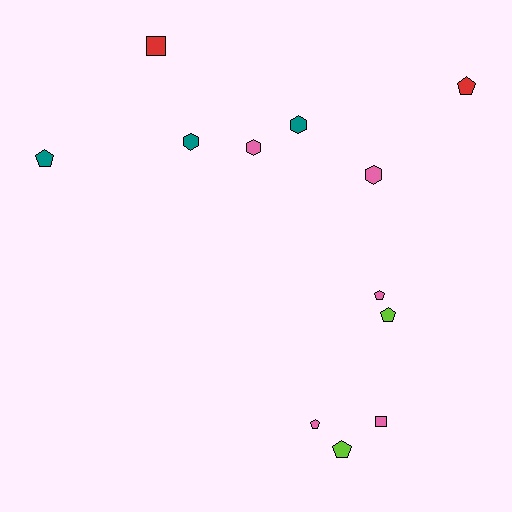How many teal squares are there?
There are no teal squares.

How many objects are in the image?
There are 12 objects.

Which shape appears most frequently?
Pentagon, with 6 objects.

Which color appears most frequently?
Pink, with 5 objects.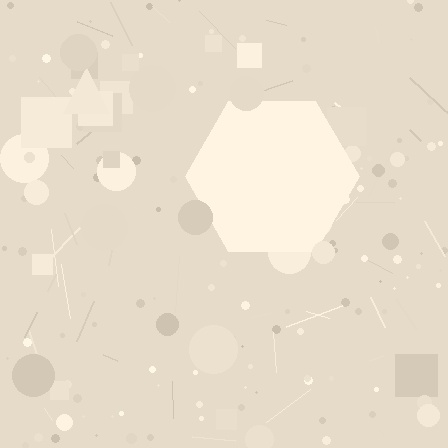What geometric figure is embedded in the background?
A hexagon is embedded in the background.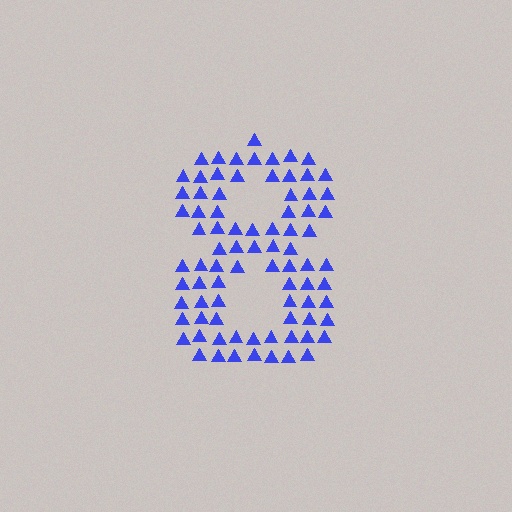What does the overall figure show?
The overall figure shows the digit 8.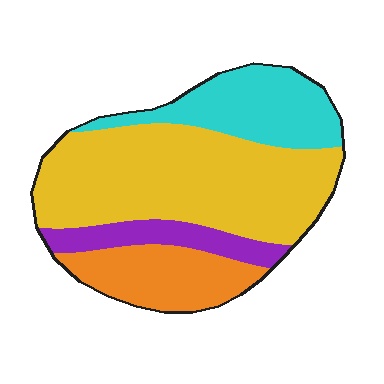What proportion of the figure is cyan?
Cyan covers about 20% of the figure.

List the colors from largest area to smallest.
From largest to smallest: yellow, cyan, orange, purple.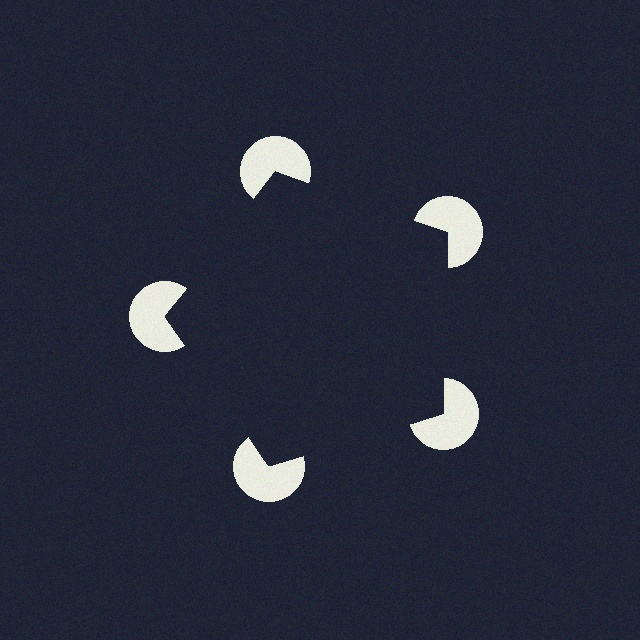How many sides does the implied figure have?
5 sides.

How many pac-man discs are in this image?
There are 5 — one at each vertex of the illusory pentagon.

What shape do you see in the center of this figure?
An illusory pentagon — its edges are inferred from the aligned wedge cuts in the pac-man discs, not physically drawn.